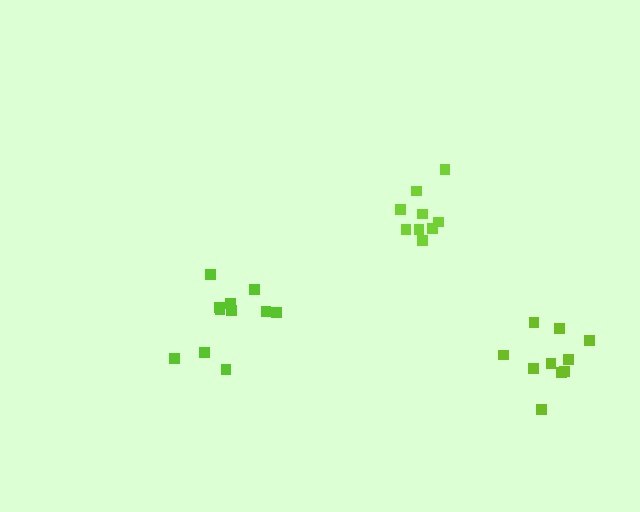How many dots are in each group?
Group 1: 11 dots, Group 2: 9 dots, Group 3: 10 dots (30 total).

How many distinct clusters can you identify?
There are 3 distinct clusters.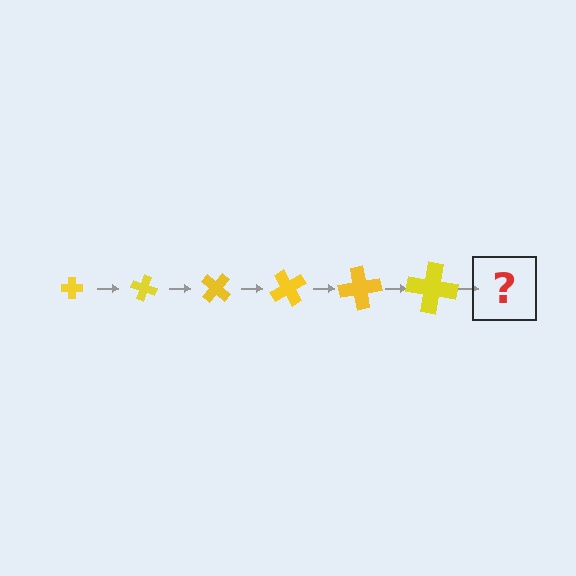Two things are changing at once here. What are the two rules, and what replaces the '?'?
The two rules are that the cross grows larger each step and it rotates 20 degrees each step. The '?' should be a cross, larger than the previous one and rotated 120 degrees from the start.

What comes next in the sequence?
The next element should be a cross, larger than the previous one and rotated 120 degrees from the start.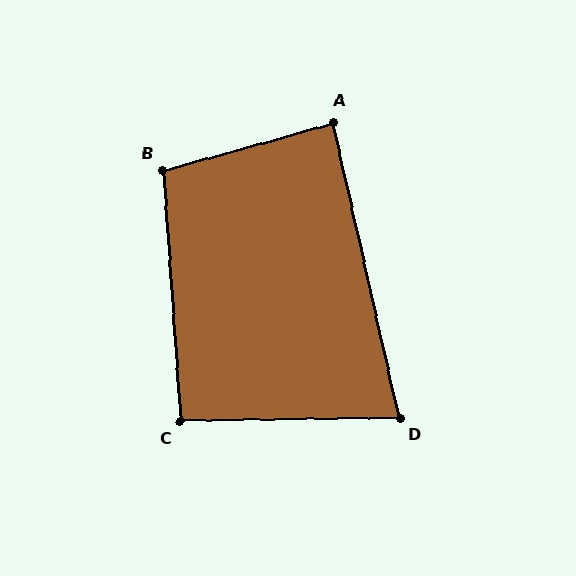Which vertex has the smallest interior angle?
D, at approximately 78 degrees.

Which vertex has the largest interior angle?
B, at approximately 102 degrees.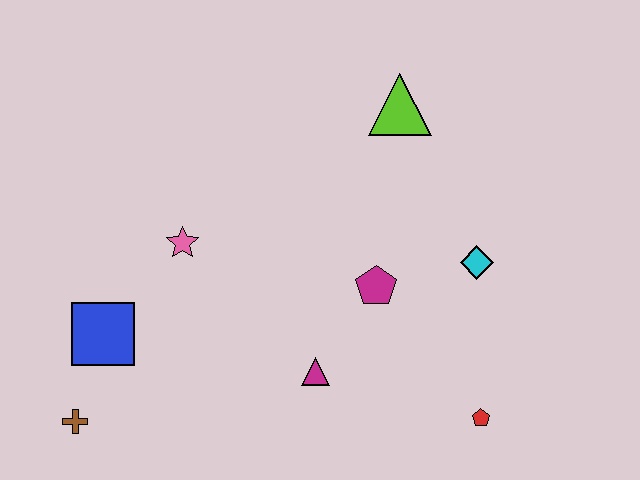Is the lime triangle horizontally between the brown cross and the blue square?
No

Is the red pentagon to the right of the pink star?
Yes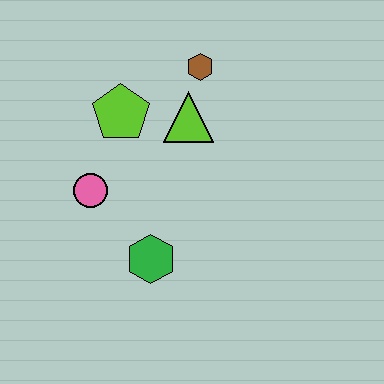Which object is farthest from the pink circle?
The brown hexagon is farthest from the pink circle.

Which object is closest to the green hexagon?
The pink circle is closest to the green hexagon.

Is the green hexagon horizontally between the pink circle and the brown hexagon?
Yes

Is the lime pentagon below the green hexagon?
No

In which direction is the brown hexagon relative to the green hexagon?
The brown hexagon is above the green hexagon.